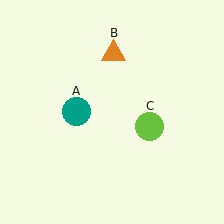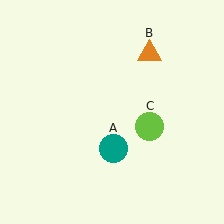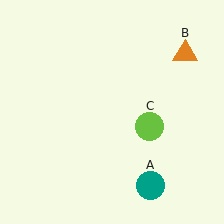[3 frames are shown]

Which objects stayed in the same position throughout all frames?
Lime circle (object C) remained stationary.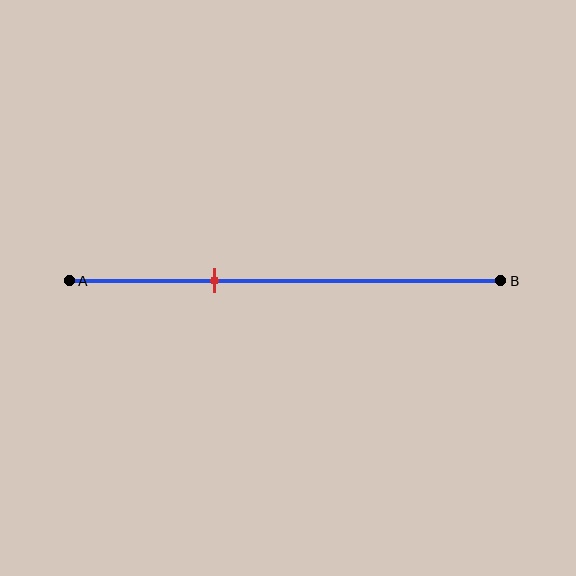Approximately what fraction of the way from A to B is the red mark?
The red mark is approximately 35% of the way from A to B.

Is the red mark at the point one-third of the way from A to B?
Yes, the mark is approximately at the one-third point.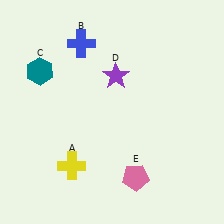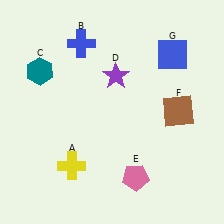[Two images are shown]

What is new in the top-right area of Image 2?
A brown square (F) was added in the top-right area of Image 2.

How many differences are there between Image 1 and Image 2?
There are 2 differences between the two images.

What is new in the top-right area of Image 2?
A blue square (G) was added in the top-right area of Image 2.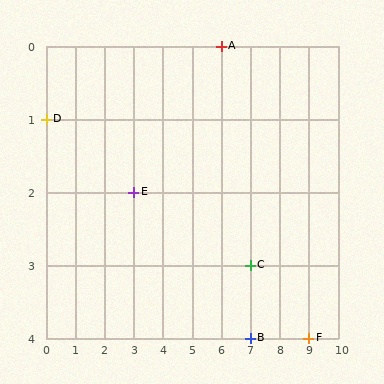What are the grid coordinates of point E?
Point E is at grid coordinates (3, 2).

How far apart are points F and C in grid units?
Points F and C are 2 columns and 1 row apart (about 2.2 grid units diagonally).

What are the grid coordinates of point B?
Point B is at grid coordinates (7, 4).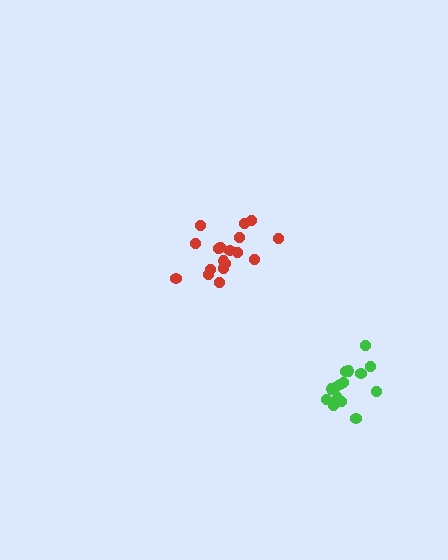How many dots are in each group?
Group 1: 18 dots, Group 2: 15 dots (33 total).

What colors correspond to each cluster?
The clusters are colored: red, green.